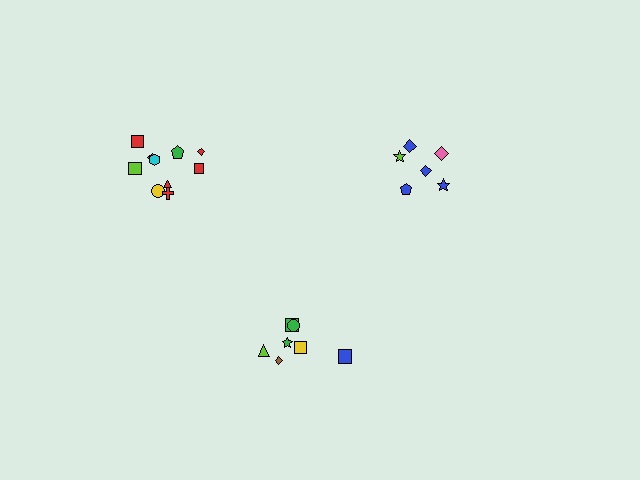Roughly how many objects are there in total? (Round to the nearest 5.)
Roughly 25 objects in total.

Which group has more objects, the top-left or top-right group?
The top-left group.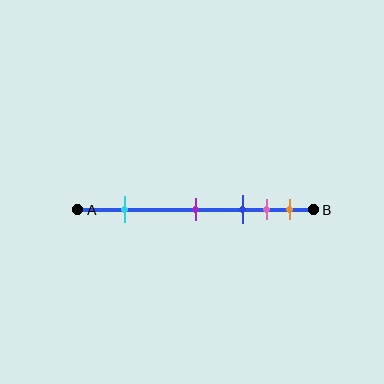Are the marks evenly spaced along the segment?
No, the marks are not evenly spaced.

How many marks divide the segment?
There are 5 marks dividing the segment.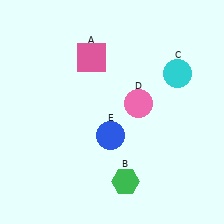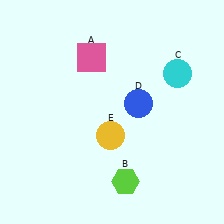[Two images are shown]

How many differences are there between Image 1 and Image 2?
There are 3 differences between the two images.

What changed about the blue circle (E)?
In Image 1, E is blue. In Image 2, it changed to yellow.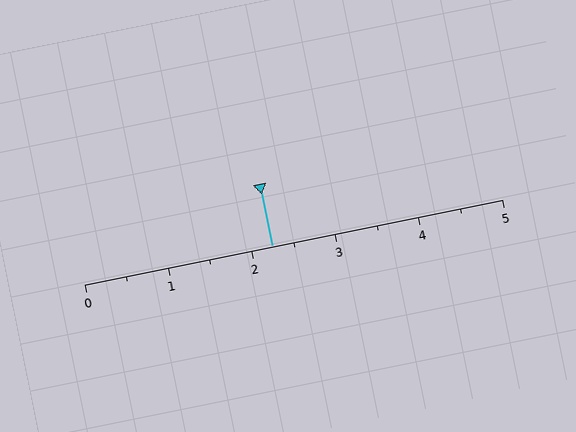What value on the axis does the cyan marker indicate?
The marker indicates approximately 2.2.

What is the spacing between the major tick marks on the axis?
The major ticks are spaced 1 apart.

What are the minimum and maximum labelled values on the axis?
The axis runs from 0 to 5.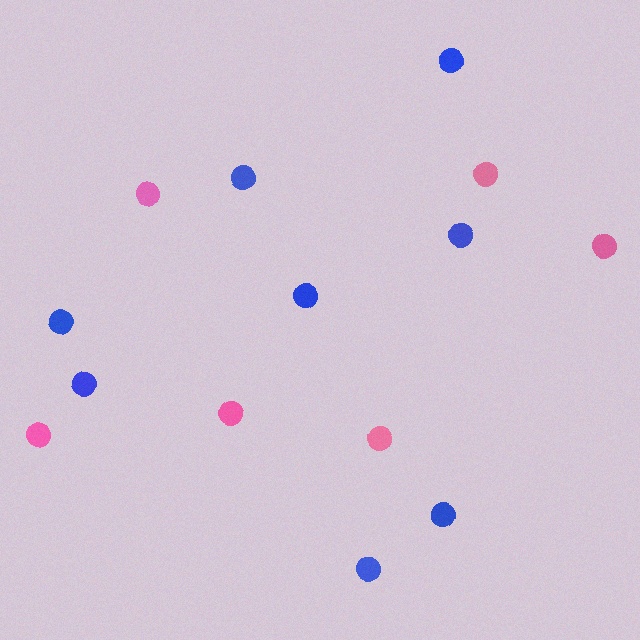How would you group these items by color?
There are 2 groups: one group of pink circles (6) and one group of blue circles (8).